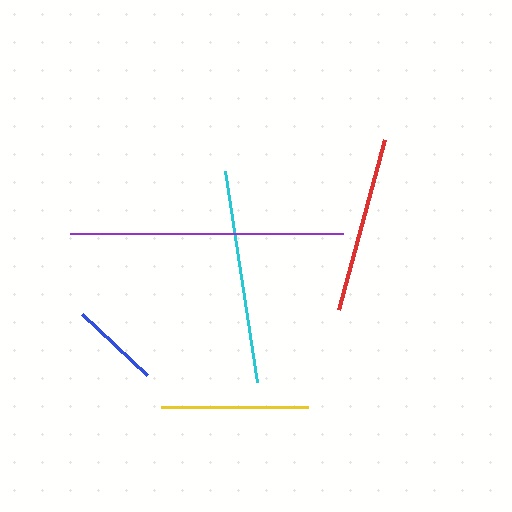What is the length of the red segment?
The red segment is approximately 176 pixels long.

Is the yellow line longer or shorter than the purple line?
The purple line is longer than the yellow line.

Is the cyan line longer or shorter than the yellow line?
The cyan line is longer than the yellow line.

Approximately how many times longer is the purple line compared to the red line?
The purple line is approximately 1.6 times the length of the red line.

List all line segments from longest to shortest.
From longest to shortest: purple, cyan, red, yellow, blue.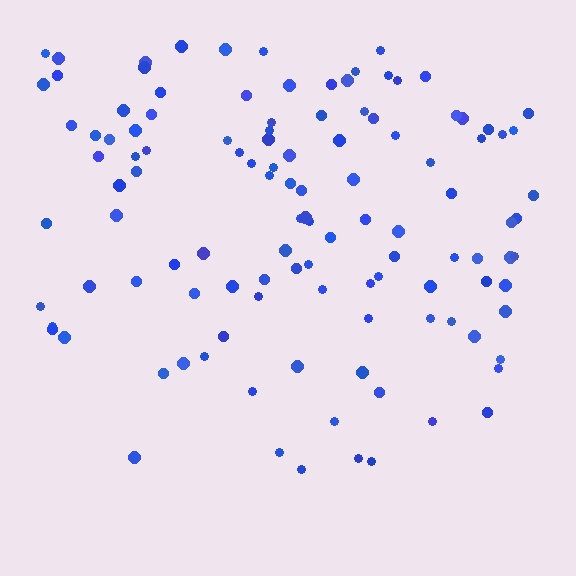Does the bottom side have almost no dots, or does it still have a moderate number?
Still a moderate number, just noticeably fewer than the top.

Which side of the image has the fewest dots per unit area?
The bottom.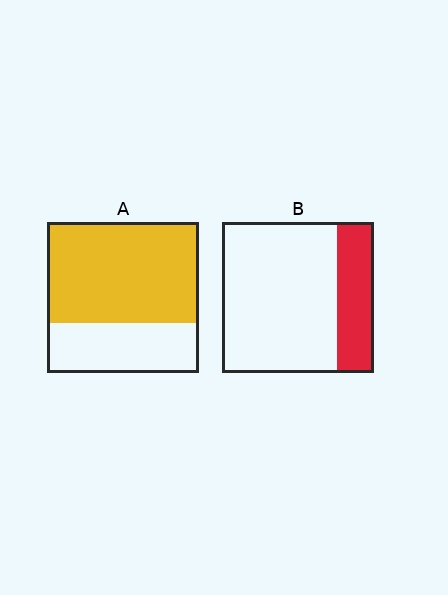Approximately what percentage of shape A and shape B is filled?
A is approximately 65% and B is approximately 25%.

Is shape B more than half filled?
No.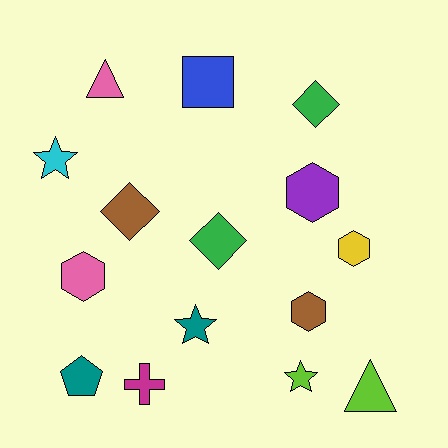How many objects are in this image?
There are 15 objects.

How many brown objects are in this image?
There are 2 brown objects.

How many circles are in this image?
There are no circles.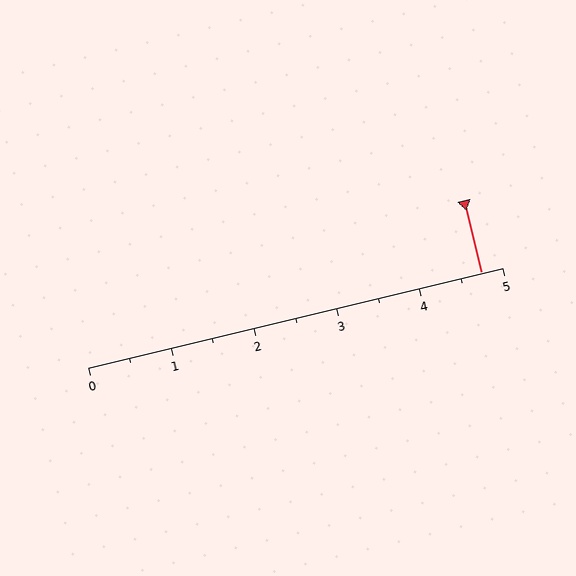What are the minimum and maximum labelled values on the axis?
The axis runs from 0 to 5.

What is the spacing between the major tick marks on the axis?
The major ticks are spaced 1 apart.